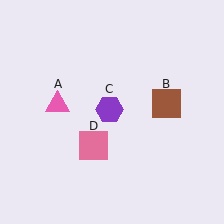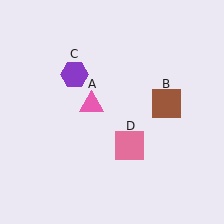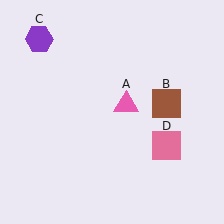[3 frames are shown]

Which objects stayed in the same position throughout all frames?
Brown square (object B) remained stationary.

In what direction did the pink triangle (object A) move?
The pink triangle (object A) moved right.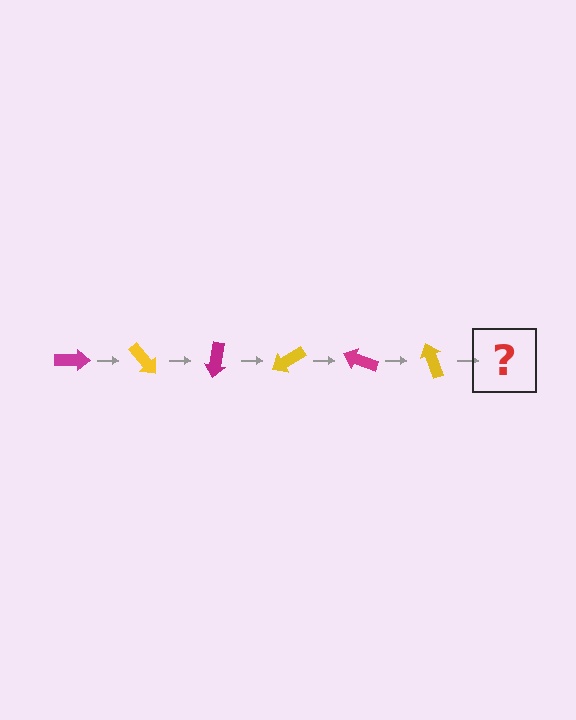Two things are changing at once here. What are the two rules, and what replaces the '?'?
The two rules are that it rotates 50 degrees each step and the color cycles through magenta and yellow. The '?' should be a magenta arrow, rotated 300 degrees from the start.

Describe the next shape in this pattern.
It should be a magenta arrow, rotated 300 degrees from the start.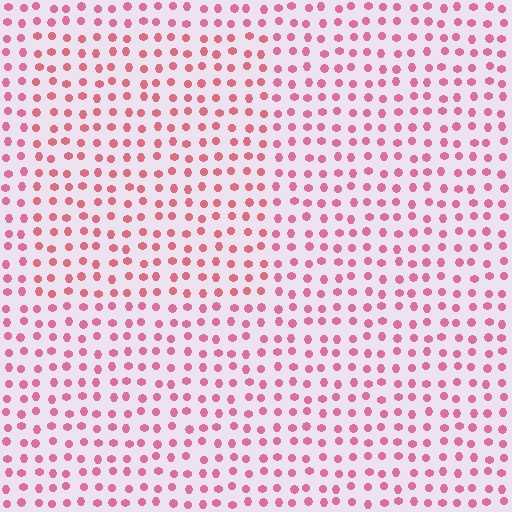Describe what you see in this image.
The image is filled with small pink elements in a uniform arrangement. A rectangle-shaped region is visible where the elements are tinted to a slightly different hue, forming a subtle color boundary.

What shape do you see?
I see a rectangle.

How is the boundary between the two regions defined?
The boundary is defined purely by a slight shift in hue (about 18 degrees). Spacing, size, and orientation are identical on both sides.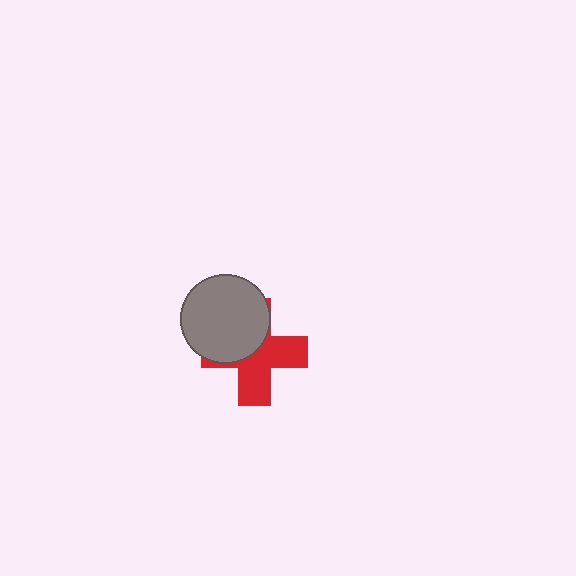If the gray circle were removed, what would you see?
You would see the complete red cross.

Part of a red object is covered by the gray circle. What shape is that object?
It is a cross.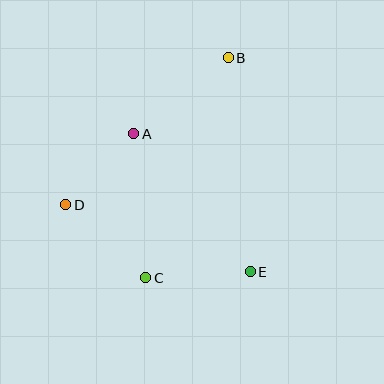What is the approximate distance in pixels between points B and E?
The distance between B and E is approximately 216 pixels.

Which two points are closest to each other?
Points A and D are closest to each other.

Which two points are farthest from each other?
Points B and C are farthest from each other.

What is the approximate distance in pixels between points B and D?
The distance between B and D is approximately 219 pixels.